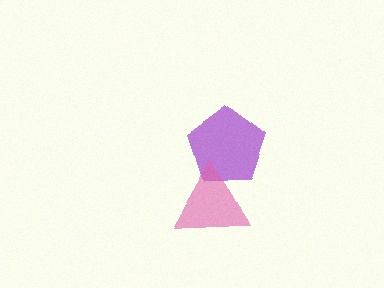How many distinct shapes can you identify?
There are 2 distinct shapes: a purple pentagon, a pink triangle.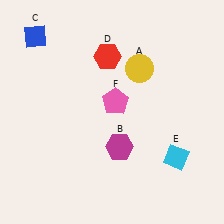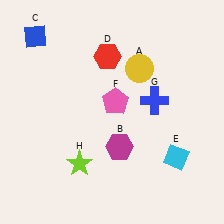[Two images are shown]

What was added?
A blue cross (G), a lime star (H) were added in Image 2.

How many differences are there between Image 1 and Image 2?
There are 2 differences between the two images.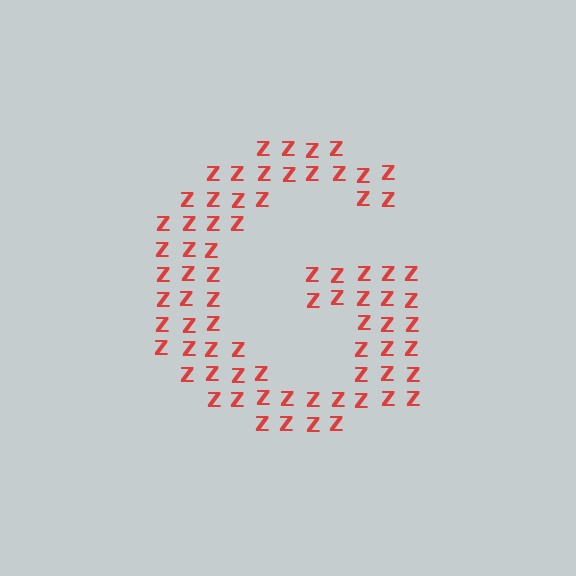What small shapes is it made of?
It is made of small letter Z's.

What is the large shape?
The large shape is the letter G.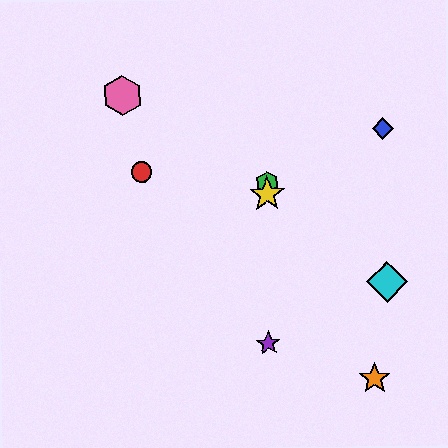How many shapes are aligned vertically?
3 shapes (the green hexagon, the yellow star, the purple star) are aligned vertically.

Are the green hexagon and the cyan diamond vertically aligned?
No, the green hexagon is at x≈267 and the cyan diamond is at x≈387.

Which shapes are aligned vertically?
The green hexagon, the yellow star, the purple star are aligned vertically.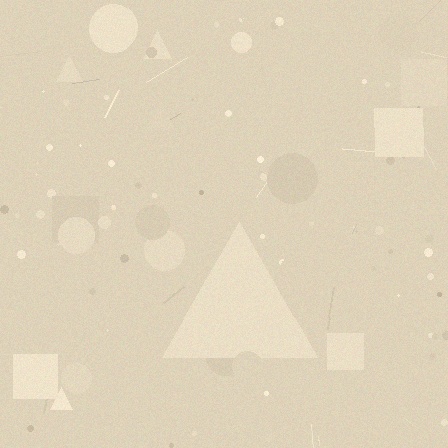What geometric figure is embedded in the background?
A triangle is embedded in the background.